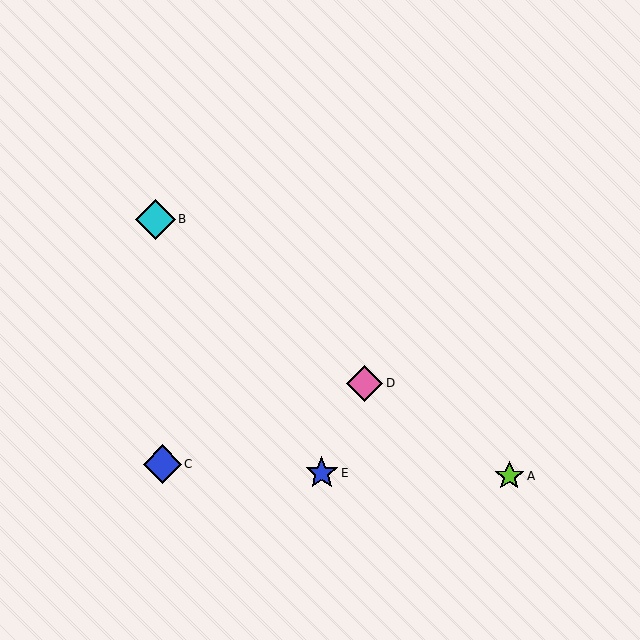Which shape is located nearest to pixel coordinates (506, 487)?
The lime star (labeled A) at (509, 476) is nearest to that location.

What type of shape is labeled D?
Shape D is a pink diamond.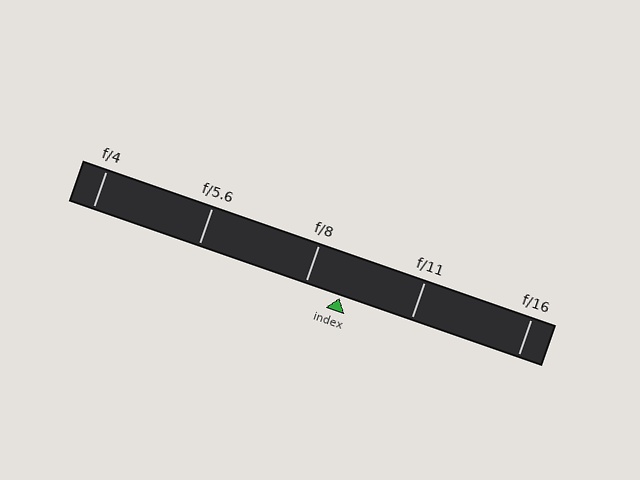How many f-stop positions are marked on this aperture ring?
There are 5 f-stop positions marked.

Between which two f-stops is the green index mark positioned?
The index mark is between f/8 and f/11.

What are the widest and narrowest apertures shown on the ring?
The widest aperture shown is f/4 and the narrowest is f/16.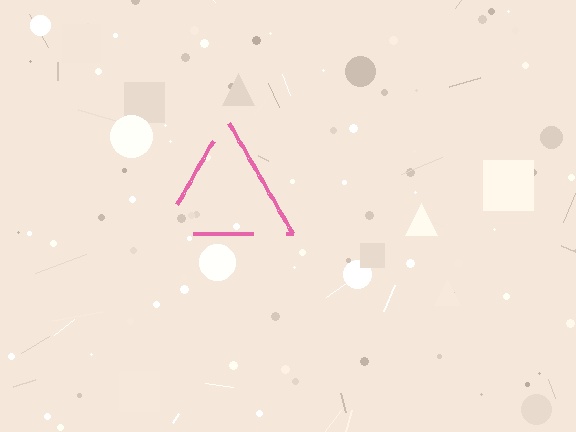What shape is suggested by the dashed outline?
The dashed outline suggests a triangle.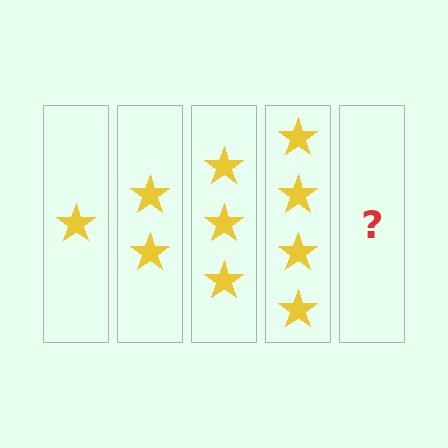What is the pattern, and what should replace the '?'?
The pattern is that each step adds one more star. The '?' should be 5 stars.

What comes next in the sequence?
The next element should be 5 stars.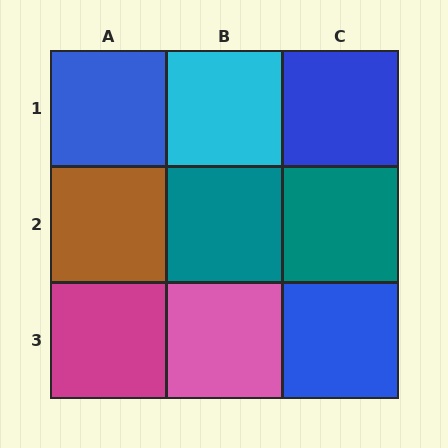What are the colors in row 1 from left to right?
Blue, cyan, blue.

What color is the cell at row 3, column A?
Magenta.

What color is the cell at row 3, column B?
Pink.